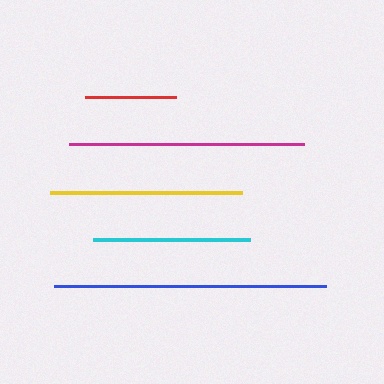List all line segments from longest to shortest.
From longest to shortest: blue, magenta, yellow, cyan, red.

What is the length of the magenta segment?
The magenta segment is approximately 235 pixels long.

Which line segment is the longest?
The blue line is the longest at approximately 272 pixels.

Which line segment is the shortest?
The red line is the shortest at approximately 91 pixels.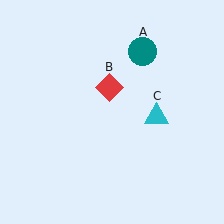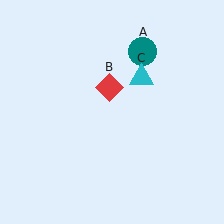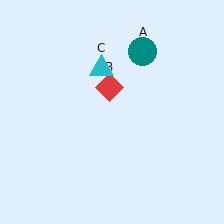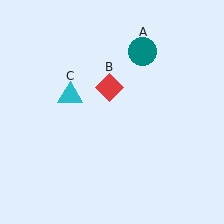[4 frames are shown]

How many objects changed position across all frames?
1 object changed position: cyan triangle (object C).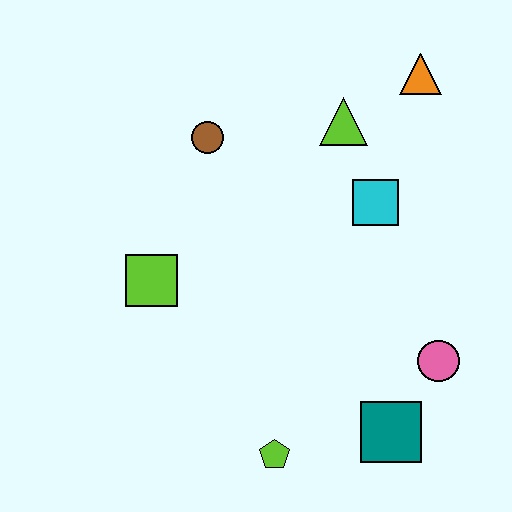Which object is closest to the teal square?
The pink circle is closest to the teal square.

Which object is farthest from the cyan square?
The lime pentagon is farthest from the cyan square.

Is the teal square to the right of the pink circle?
No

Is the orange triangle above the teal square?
Yes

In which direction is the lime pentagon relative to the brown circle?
The lime pentagon is below the brown circle.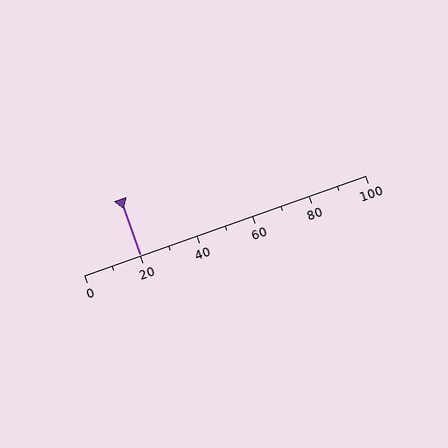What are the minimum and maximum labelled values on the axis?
The axis runs from 0 to 100.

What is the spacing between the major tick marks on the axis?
The major ticks are spaced 20 apart.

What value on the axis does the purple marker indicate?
The marker indicates approximately 20.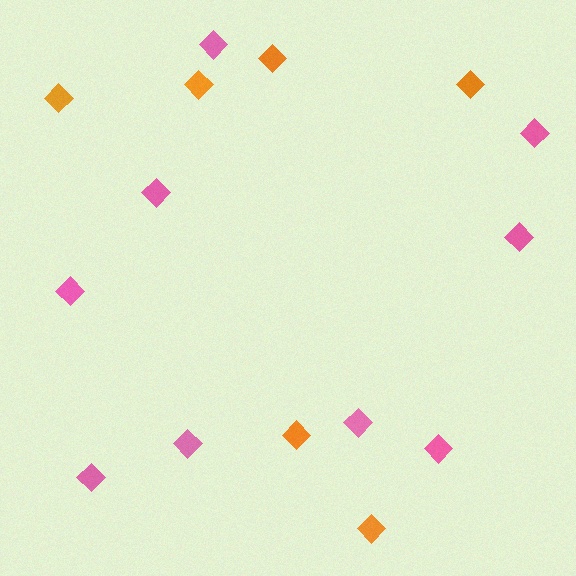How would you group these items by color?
There are 2 groups: one group of orange diamonds (6) and one group of pink diamonds (9).